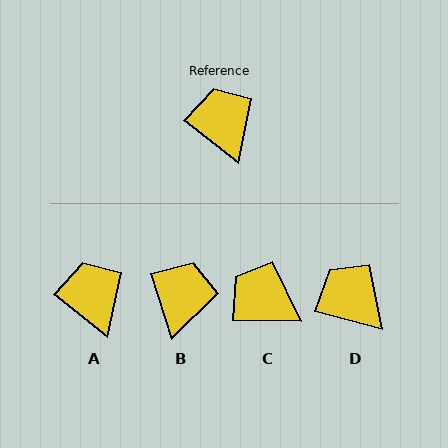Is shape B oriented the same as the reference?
No, it is off by about 34 degrees.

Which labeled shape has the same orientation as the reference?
A.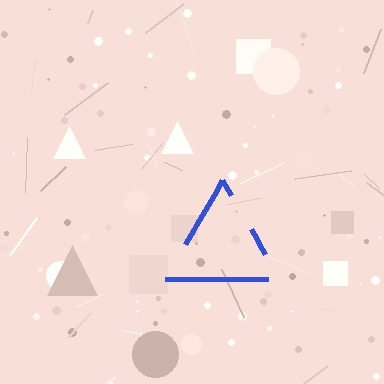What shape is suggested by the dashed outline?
The dashed outline suggests a triangle.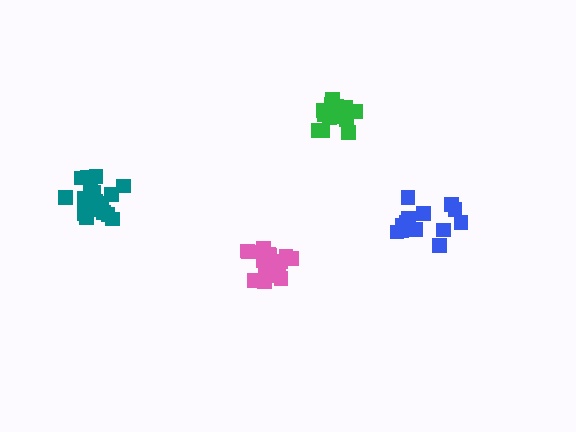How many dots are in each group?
Group 1: 14 dots, Group 2: 18 dots, Group 3: 18 dots, Group 4: 18 dots (68 total).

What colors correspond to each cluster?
The clusters are colored: blue, teal, green, pink.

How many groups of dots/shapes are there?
There are 4 groups.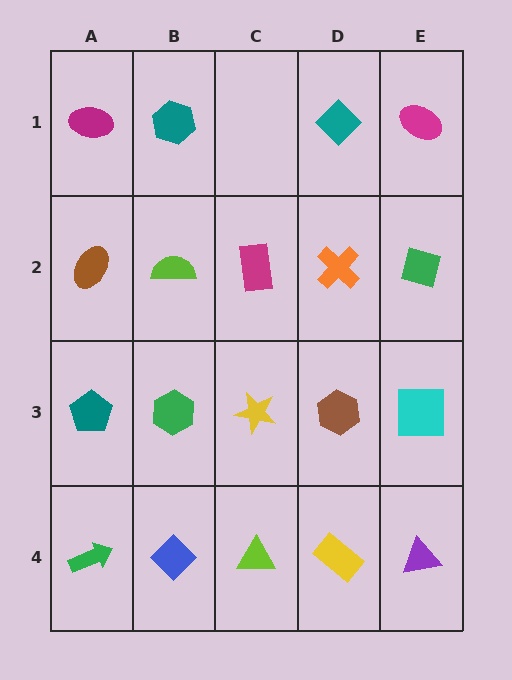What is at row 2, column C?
A magenta rectangle.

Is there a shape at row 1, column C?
No, that cell is empty.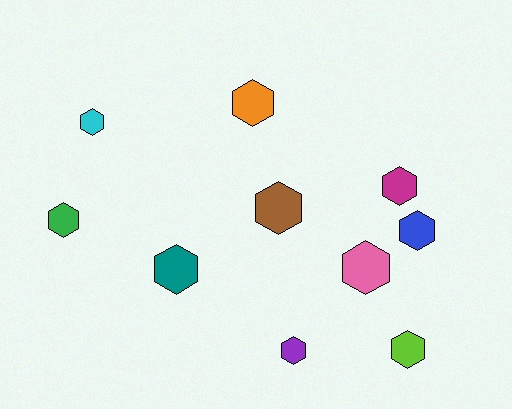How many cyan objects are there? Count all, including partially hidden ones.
There is 1 cyan object.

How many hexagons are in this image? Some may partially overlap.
There are 10 hexagons.